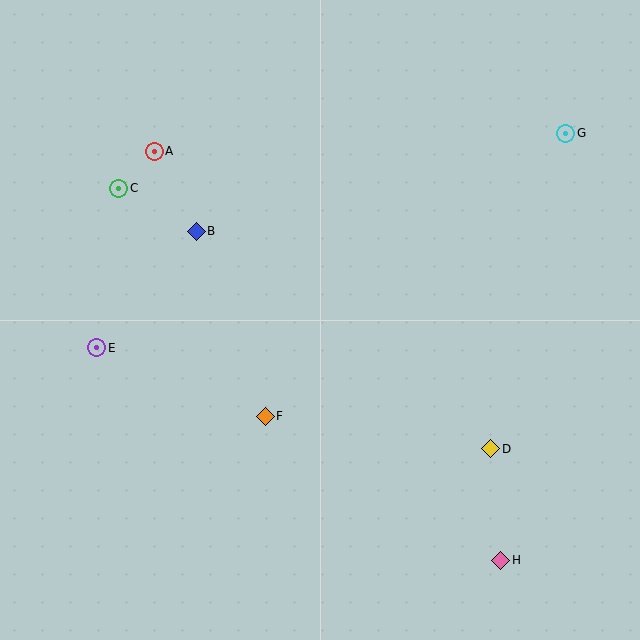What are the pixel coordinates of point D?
Point D is at (491, 449).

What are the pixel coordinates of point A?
Point A is at (154, 151).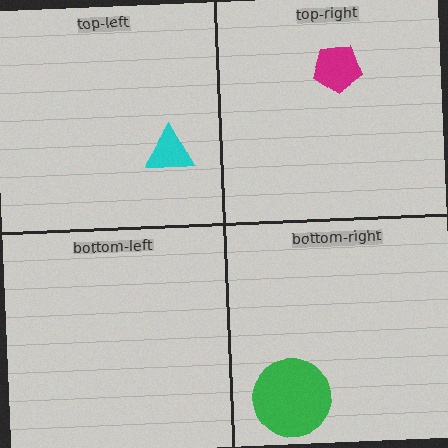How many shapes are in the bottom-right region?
1.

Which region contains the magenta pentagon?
The top-right region.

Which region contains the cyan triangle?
The top-left region.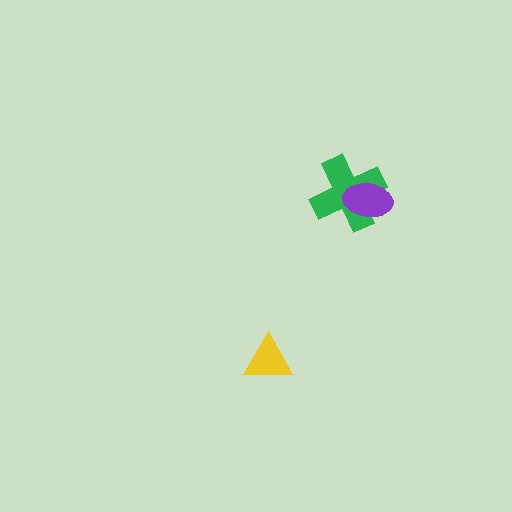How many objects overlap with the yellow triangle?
0 objects overlap with the yellow triangle.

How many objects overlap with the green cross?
1 object overlaps with the green cross.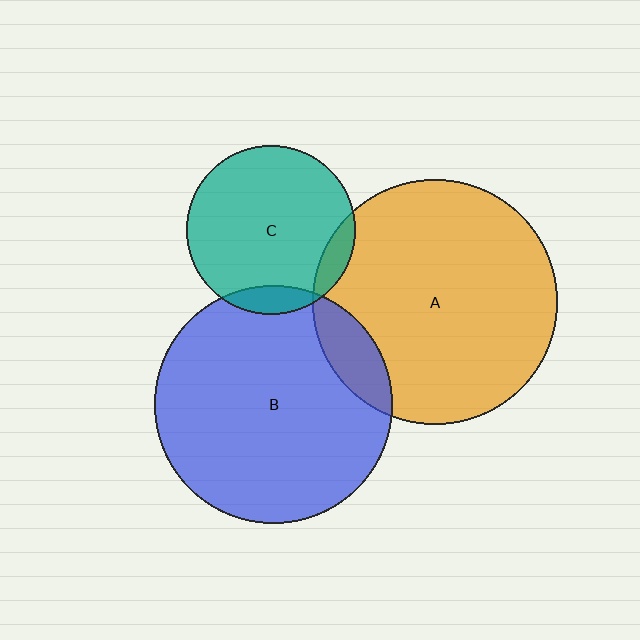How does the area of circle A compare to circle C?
Approximately 2.1 times.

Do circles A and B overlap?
Yes.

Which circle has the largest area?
Circle A (orange).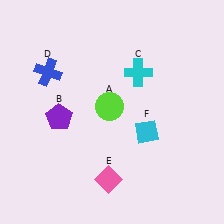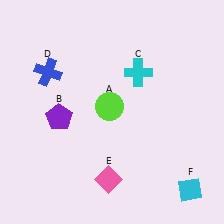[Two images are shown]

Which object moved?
The cyan diamond (F) moved down.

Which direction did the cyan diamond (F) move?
The cyan diamond (F) moved down.